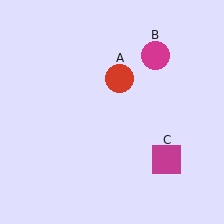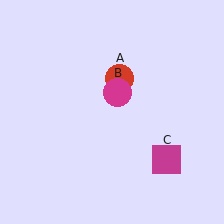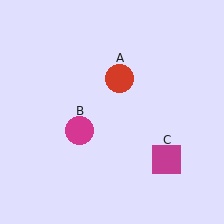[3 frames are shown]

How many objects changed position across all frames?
1 object changed position: magenta circle (object B).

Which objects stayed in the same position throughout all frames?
Red circle (object A) and magenta square (object C) remained stationary.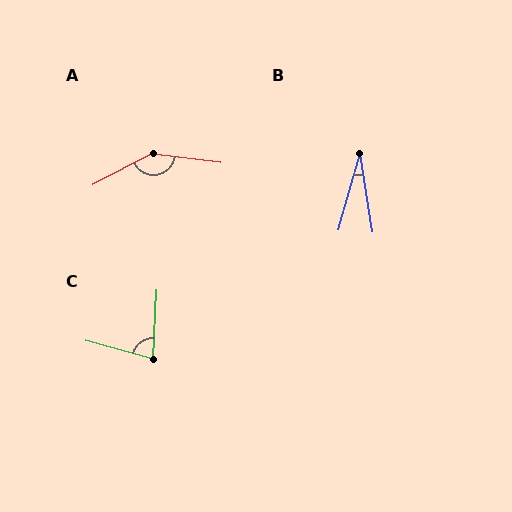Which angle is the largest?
A, at approximately 146 degrees.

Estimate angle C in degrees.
Approximately 78 degrees.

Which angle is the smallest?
B, at approximately 24 degrees.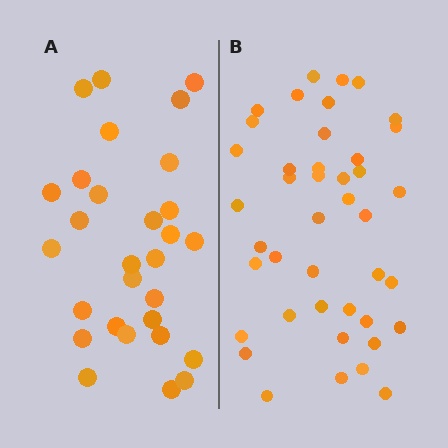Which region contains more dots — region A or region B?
Region B (the right region) has more dots.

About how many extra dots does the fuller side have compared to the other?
Region B has approximately 15 more dots than region A.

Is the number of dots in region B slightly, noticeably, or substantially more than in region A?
Region B has noticeably more, but not dramatically so. The ratio is roughly 1.4 to 1.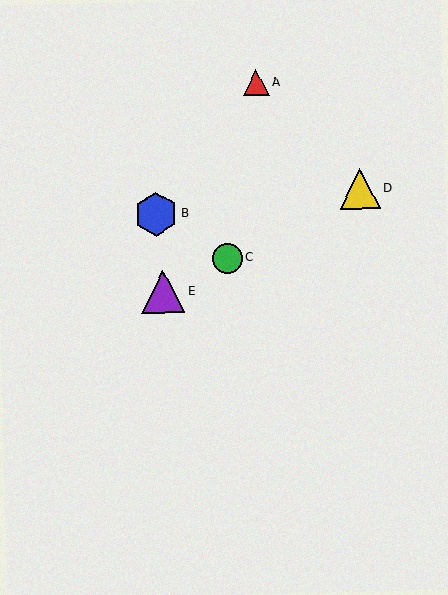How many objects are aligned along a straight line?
3 objects (C, D, E) are aligned along a straight line.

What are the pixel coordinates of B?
Object B is at (156, 214).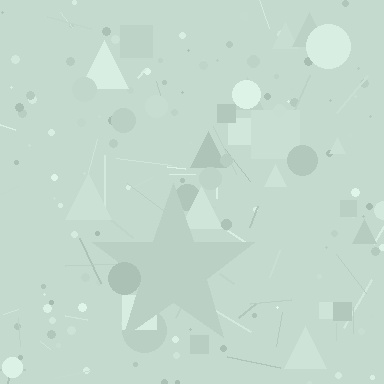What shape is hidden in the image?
A star is hidden in the image.